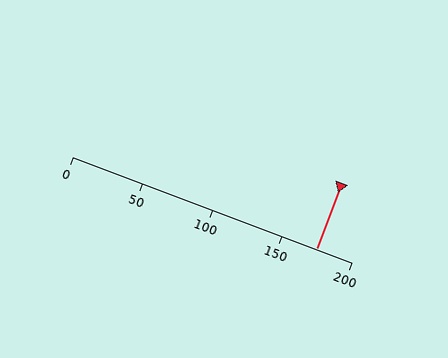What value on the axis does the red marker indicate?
The marker indicates approximately 175.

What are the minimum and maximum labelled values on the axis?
The axis runs from 0 to 200.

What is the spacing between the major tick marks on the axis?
The major ticks are spaced 50 apart.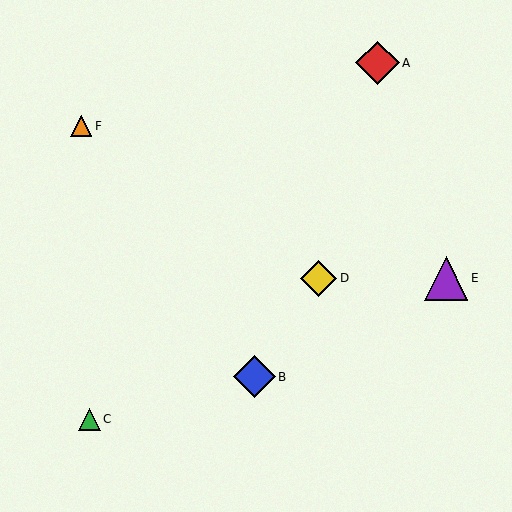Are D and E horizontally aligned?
Yes, both are at y≈278.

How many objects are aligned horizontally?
2 objects (D, E) are aligned horizontally.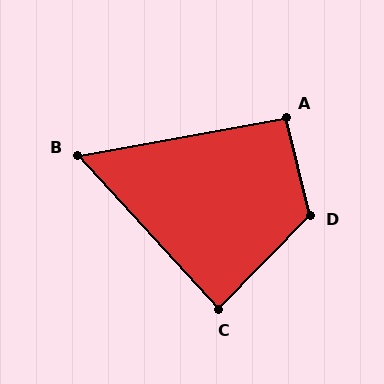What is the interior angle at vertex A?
Approximately 93 degrees (approximately right).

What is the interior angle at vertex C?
Approximately 87 degrees (approximately right).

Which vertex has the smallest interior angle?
B, at approximately 58 degrees.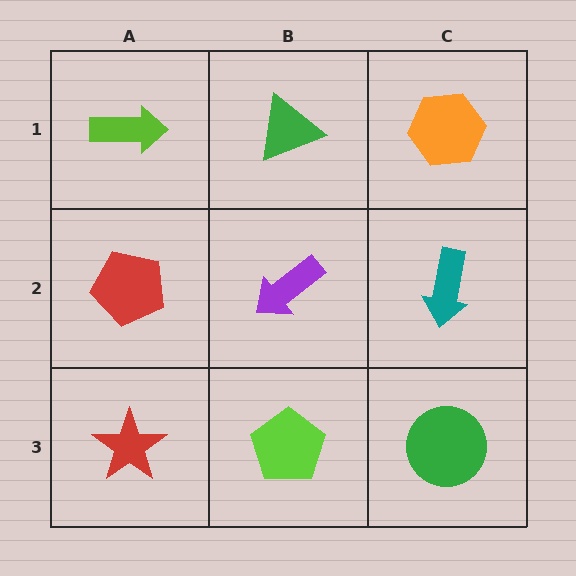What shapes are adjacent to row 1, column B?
A purple arrow (row 2, column B), a lime arrow (row 1, column A), an orange hexagon (row 1, column C).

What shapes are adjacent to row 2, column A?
A lime arrow (row 1, column A), a red star (row 3, column A), a purple arrow (row 2, column B).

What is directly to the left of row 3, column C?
A lime pentagon.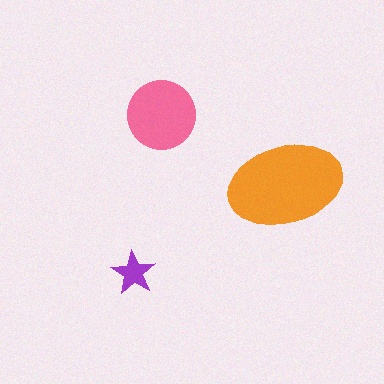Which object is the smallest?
The purple star.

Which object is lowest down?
The purple star is bottommost.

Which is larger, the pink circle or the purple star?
The pink circle.